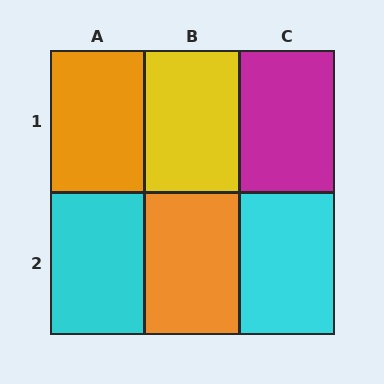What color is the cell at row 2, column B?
Orange.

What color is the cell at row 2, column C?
Cyan.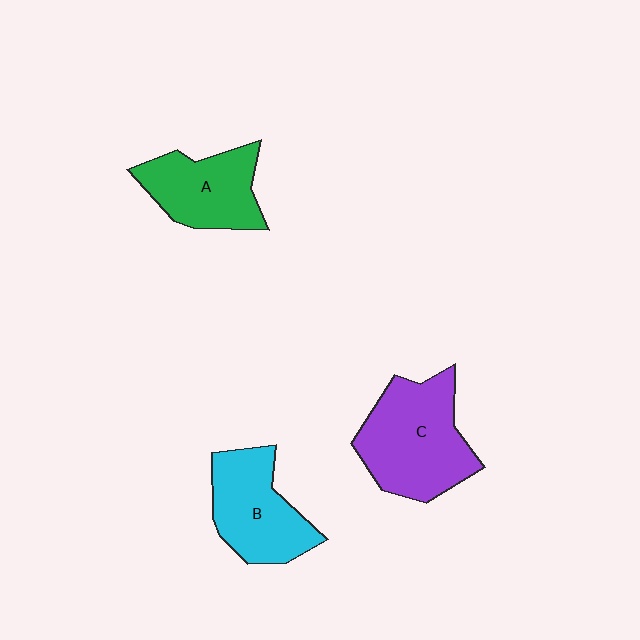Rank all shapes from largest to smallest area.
From largest to smallest: C (purple), B (cyan), A (green).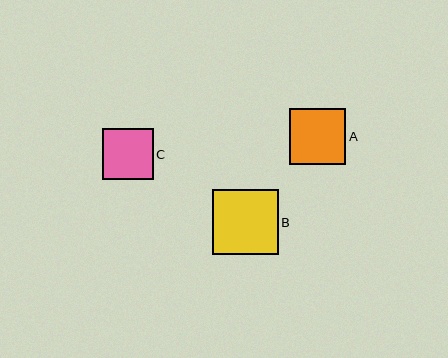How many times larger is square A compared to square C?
Square A is approximately 1.1 times the size of square C.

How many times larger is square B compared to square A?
Square B is approximately 1.2 times the size of square A.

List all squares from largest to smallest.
From largest to smallest: B, A, C.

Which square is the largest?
Square B is the largest with a size of approximately 66 pixels.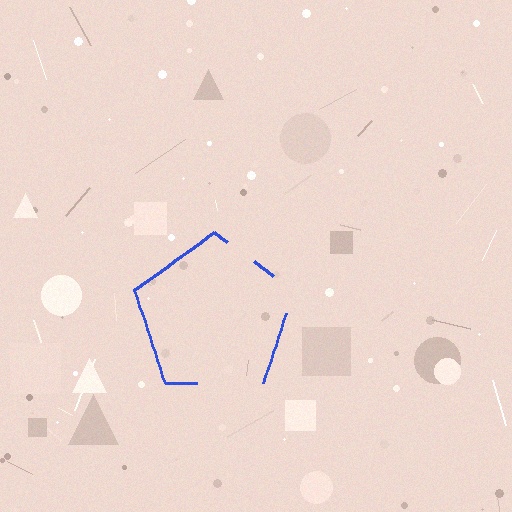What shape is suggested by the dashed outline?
The dashed outline suggests a pentagon.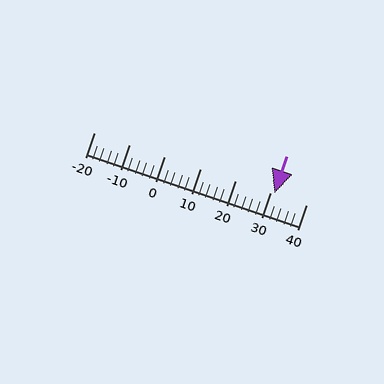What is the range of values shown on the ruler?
The ruler shows values from -20 to 40.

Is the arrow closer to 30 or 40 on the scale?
The arrow is closer to 30.